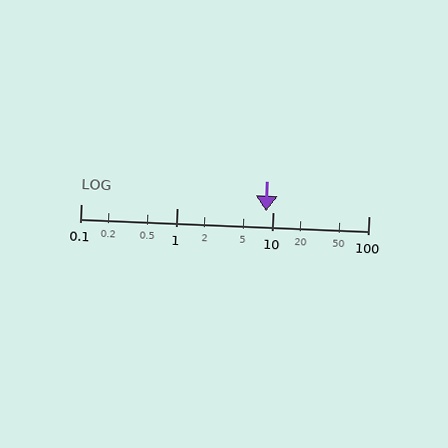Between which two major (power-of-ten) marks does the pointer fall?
The pointer is between 1 and 10.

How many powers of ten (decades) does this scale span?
The scale spans 3 decades, from 0.1 to 100.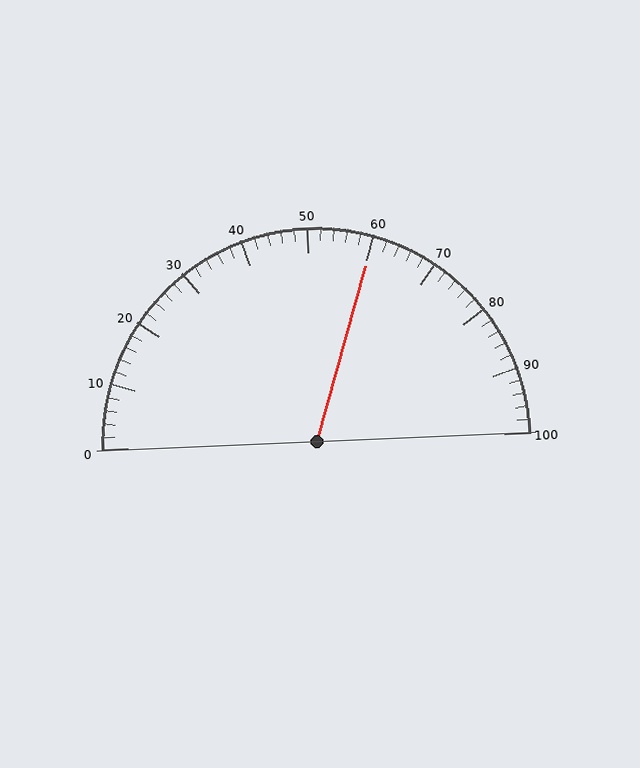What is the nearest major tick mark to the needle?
The nearest major tick mark is 60.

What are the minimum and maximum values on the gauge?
The gauge ranges from 0 to 100.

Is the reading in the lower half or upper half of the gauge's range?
The reading is in the upper half of the range (0 to 100).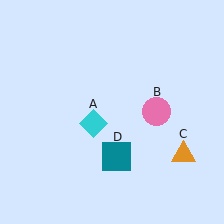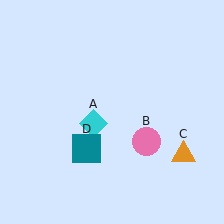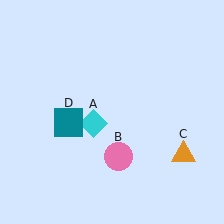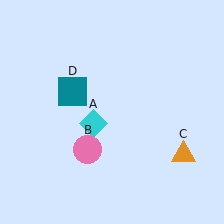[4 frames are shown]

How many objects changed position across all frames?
2 objects changed position: pink circle (object B), teal square (object D).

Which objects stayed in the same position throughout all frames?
Cyan diamond (object A) and orange triangle (object C) remained stationary.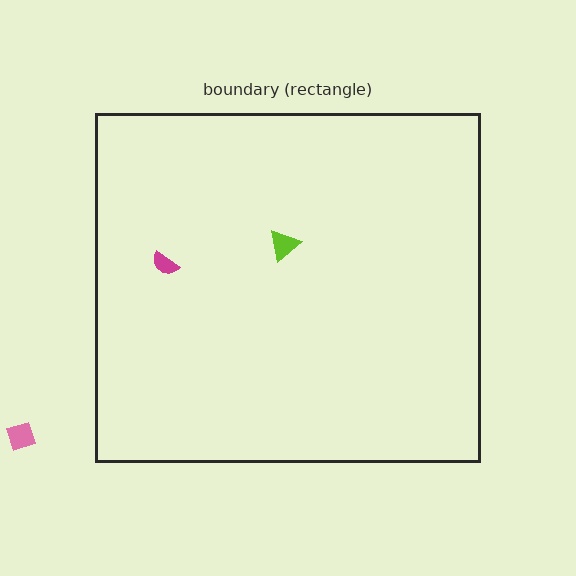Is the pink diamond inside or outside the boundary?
Outside.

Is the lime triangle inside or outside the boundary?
Inside.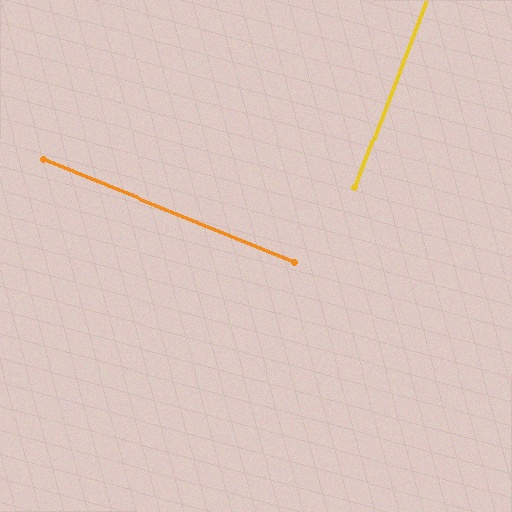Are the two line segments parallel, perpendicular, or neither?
Perpendicular — they meet at approximately 89°.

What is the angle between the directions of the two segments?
Approximately 89 degrees.